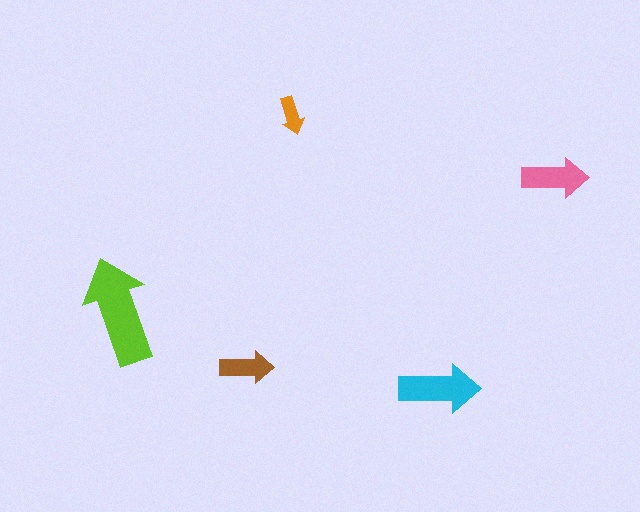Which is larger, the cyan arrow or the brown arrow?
The cyan one.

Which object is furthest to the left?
The lime arrow is leftmost.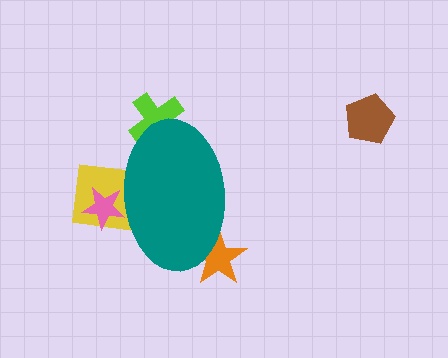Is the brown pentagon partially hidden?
No, the brown pentagon is fully visible.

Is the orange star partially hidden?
Yes, the orange star is partially hidden behind the teal ellipse.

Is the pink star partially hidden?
Yes, the pink star is partially hidden behind the teal ellipse.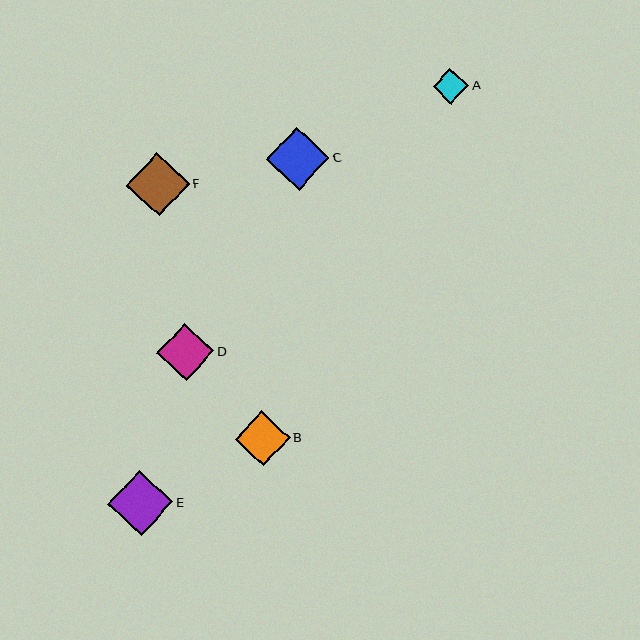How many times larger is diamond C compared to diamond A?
Diamond C is approximately 1.8 times the size of diamond A.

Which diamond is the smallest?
Diamond A is the smallest with a size of approximately 36 pixels.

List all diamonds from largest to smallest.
From largest to smallest: E, F, C, D, B, A.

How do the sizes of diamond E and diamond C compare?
Diamond E and diamond C are approximately the same size.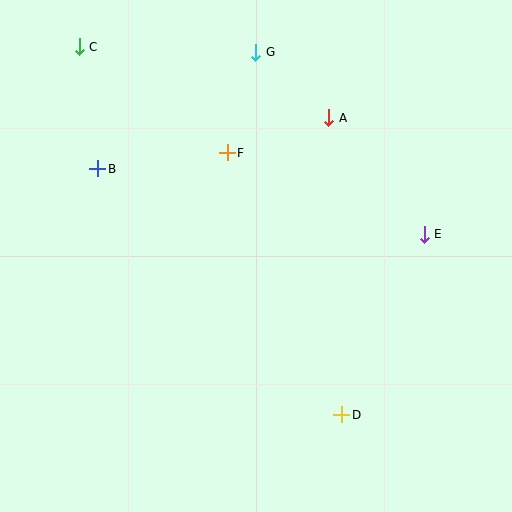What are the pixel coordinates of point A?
Point A is at (329, 118).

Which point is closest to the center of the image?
Point F at (227, 153) is closest to the center.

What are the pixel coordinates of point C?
Point C is at (79, 47).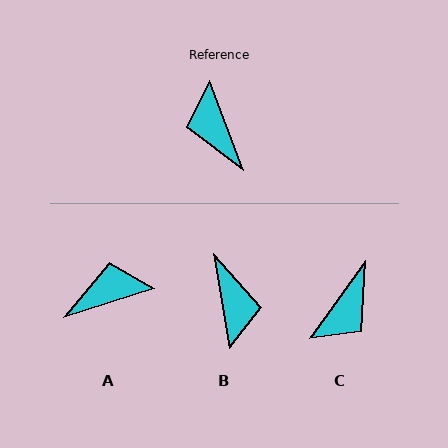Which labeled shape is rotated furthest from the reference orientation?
B, about 169 degrees away.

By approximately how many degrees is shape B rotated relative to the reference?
Approximately 169 degrees counter-clockwise.